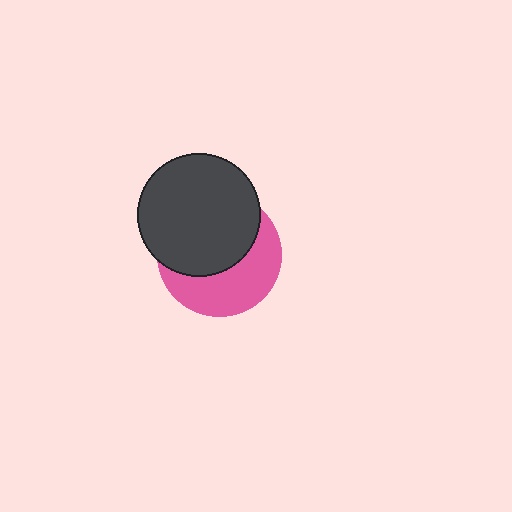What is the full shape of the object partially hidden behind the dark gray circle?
The partially hidden object is a pink circle.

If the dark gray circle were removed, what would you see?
You would see the complete pink circle.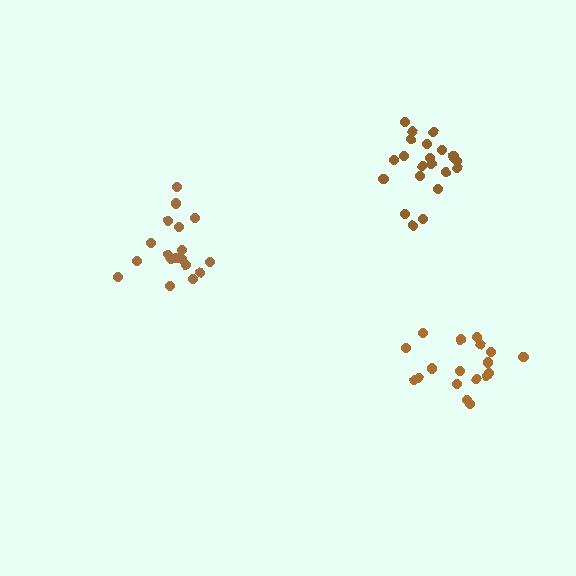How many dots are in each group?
Group 1: 21 dots, Group 2: 19 dots, Group 3: 18 dots (58 total).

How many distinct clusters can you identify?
There are 3 distinct clusters.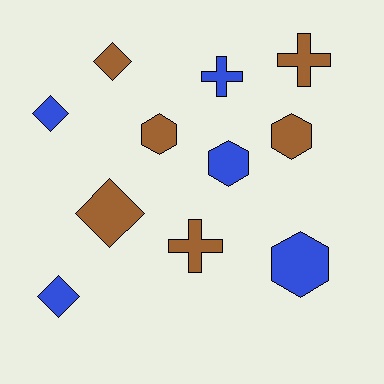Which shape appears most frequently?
Diamond, with 4 objects.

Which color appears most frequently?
Brown, with 6 objects.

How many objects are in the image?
There are 11 objects.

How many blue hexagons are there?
There are 2 blue hexagons.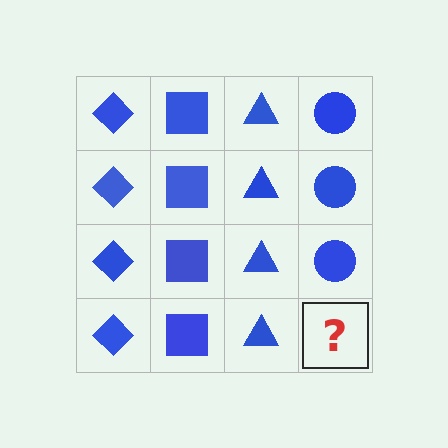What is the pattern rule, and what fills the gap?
The rule is that each column has a consistent shape. The gap should be filled with a blue circle.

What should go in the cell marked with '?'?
The missing cell should contain a blue circle.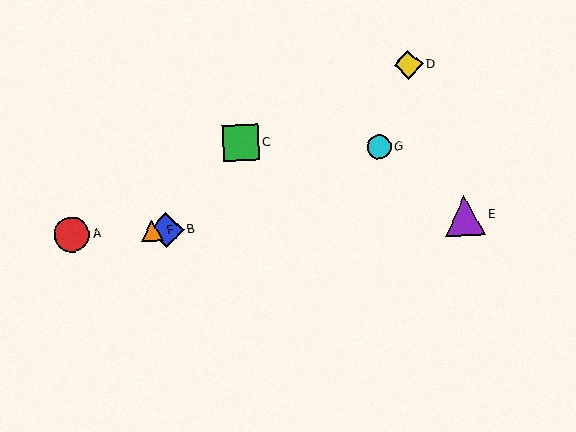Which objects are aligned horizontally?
Objects A, B, E, F are aligned horizontally.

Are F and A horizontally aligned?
Yes, both are at y≈231.